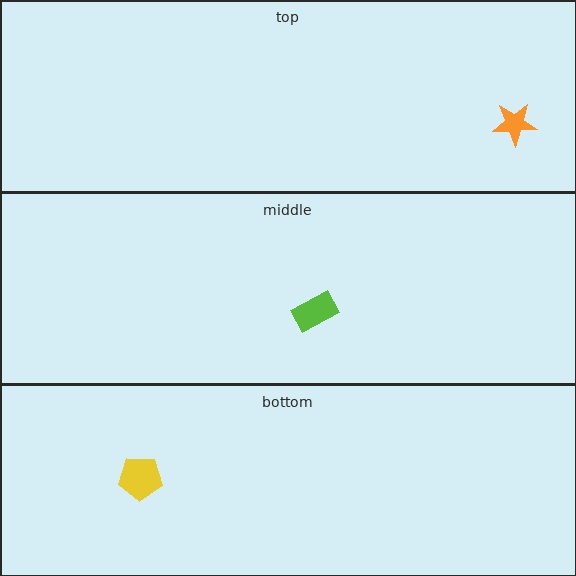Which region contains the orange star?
The top region.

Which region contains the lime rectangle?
The middle region.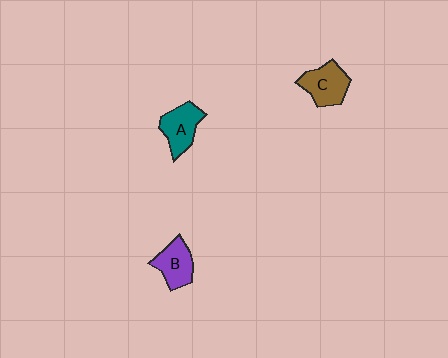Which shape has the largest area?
Shape C (brown).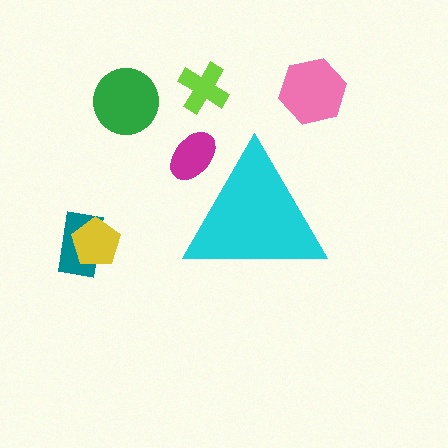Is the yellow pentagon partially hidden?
No, the yellow pentagon is fully visible.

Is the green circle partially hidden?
No, the green circle is fully visible.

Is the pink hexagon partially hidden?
No, the pink hexagon is fully visible.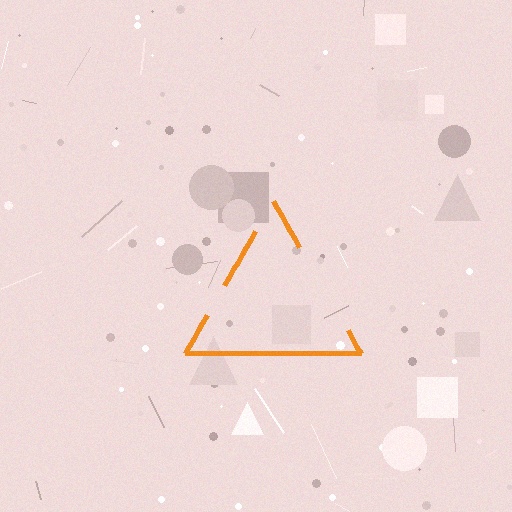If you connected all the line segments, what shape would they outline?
They would outline a triangle.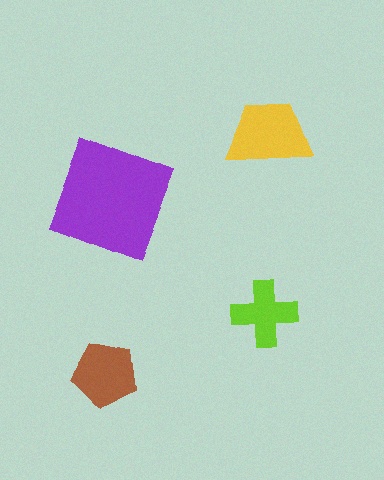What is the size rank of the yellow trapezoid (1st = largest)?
2nd.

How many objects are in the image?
There are 4 objects in the image.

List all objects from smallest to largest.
The lime cross, the brown pentagon, the yellow trapezoid, the purple square.